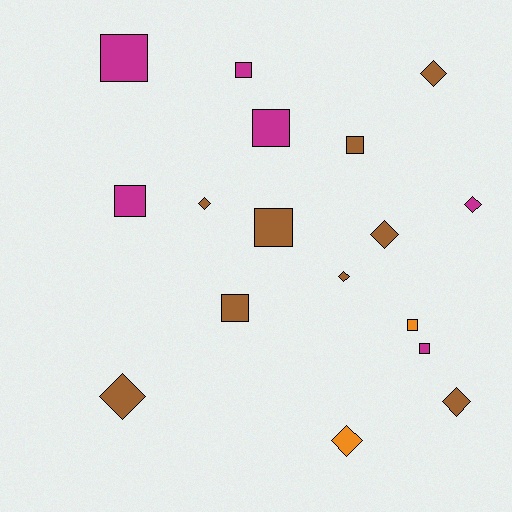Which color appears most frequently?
Brown, with 9 objects.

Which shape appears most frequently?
Square, with 9 objects.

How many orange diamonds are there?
There is 1 orange diamond.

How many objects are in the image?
There are 17 objects.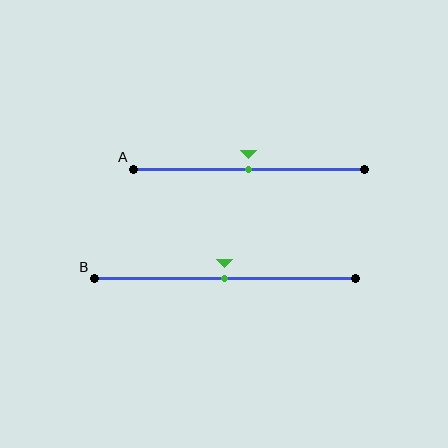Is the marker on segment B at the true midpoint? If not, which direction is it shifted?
Yes, the marker on segment B is at the true midpoint.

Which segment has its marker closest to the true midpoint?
Segment A has its marker closest to the true midpoint.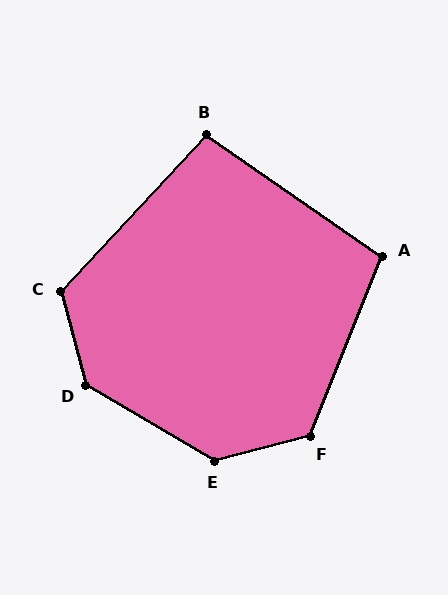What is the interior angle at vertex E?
Approximately 135 degrees (obtuse).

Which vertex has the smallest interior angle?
B, at approximately 98 degrees.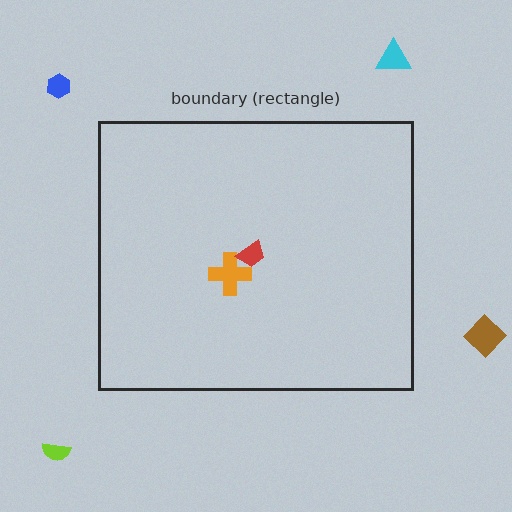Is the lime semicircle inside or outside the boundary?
Outside.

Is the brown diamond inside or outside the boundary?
Outside.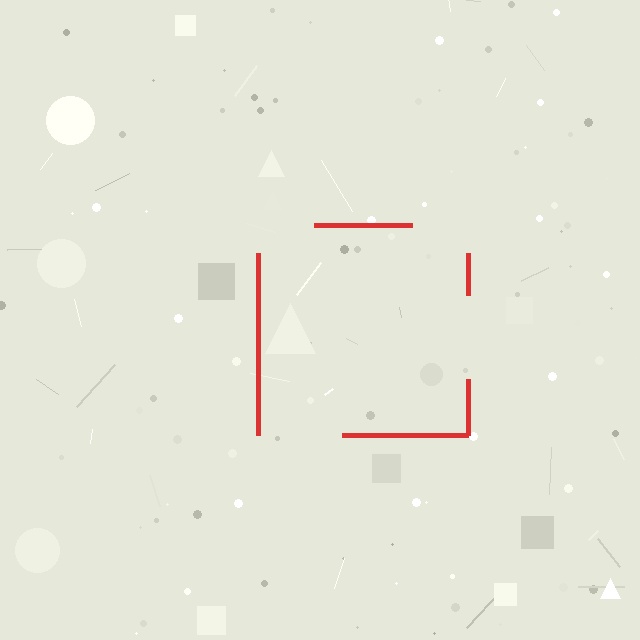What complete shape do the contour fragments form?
The contour fragments form a square.